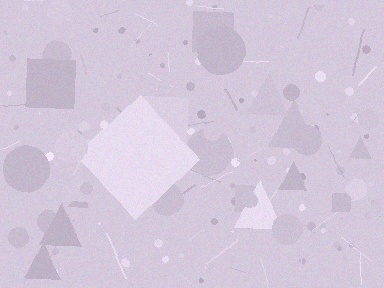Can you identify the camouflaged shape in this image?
The camouflaged shape is a diamond.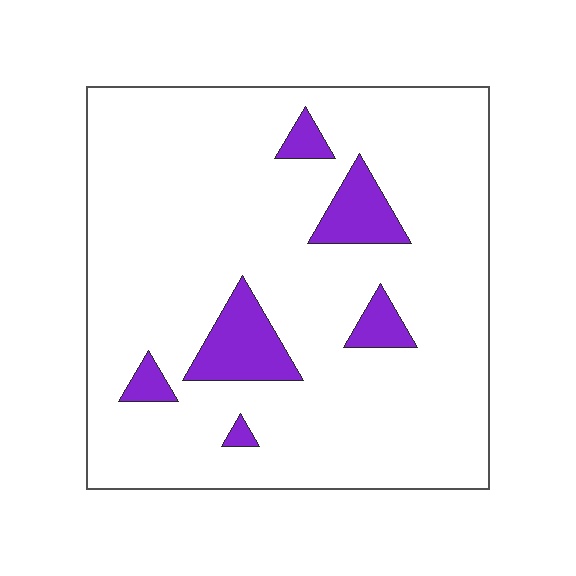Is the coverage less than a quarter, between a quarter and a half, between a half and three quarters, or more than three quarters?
Less than a quarter.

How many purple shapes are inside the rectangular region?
6.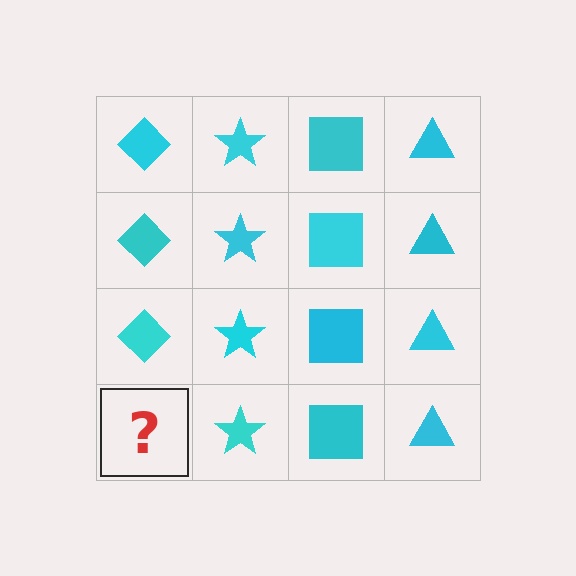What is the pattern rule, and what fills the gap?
The rule is that each column has a consistent shape. The gap should be filled with a cyan diamond.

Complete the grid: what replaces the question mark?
The question mark should be replaced with a cyan diamond.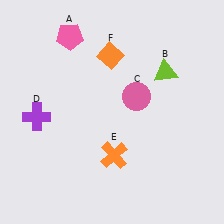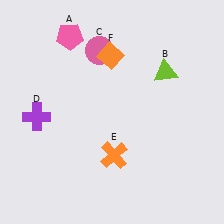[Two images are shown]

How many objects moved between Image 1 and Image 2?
1 object moved between the two images.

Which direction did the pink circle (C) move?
The pink circle (C) moved up.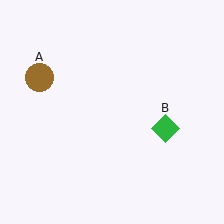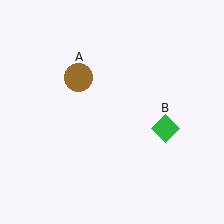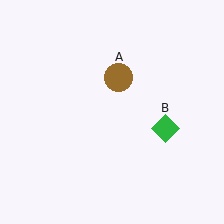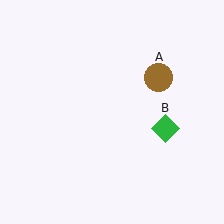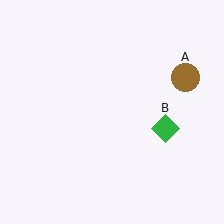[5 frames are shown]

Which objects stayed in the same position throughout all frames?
Green diamond (object B) remained stationary.